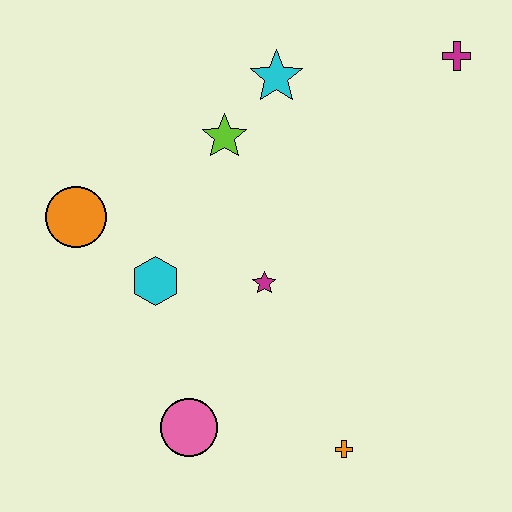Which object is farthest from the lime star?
The orange cross is farthest from the lime star.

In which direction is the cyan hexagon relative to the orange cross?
The cyan hexagon is to the left of the orange cross.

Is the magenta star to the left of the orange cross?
Yes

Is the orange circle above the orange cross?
Yes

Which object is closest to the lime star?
The cyan star is closest to the lime star.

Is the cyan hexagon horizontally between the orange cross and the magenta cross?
No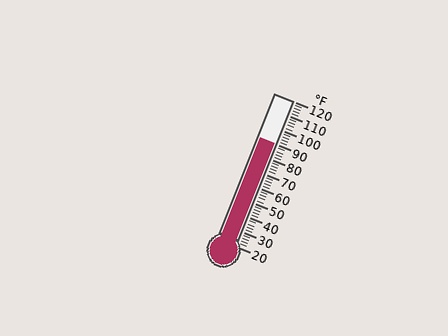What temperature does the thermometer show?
The thermometer shows approximately 90°F.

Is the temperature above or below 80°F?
The temperature is above 80°F.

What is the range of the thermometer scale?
The thermometer scale ranges from 20°F to 120°F.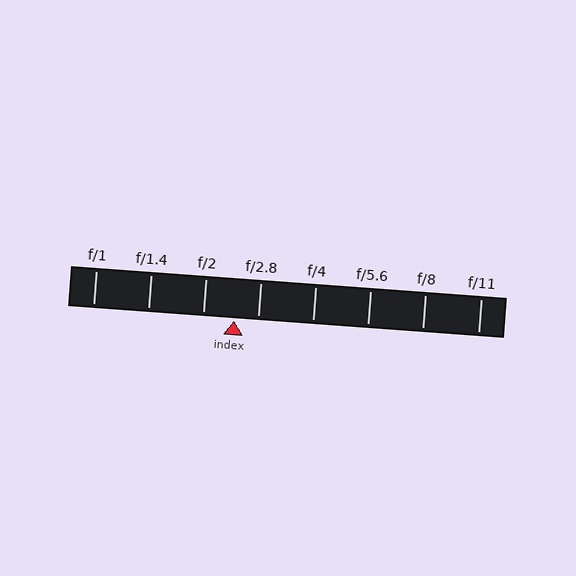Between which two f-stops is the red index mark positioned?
The index mark is between f/2 and f/2.8.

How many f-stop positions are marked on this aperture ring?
There are 8 f-stop positions marked.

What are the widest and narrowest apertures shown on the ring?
The widest aperture shown is f/1 and the narrowest is f/11.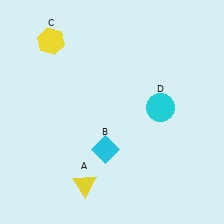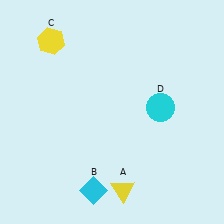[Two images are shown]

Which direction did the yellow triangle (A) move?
The yellow triangle (A) moved right.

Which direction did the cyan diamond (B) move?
The cyan diamond (B) moved down.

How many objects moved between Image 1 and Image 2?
2 objects moved between the two images.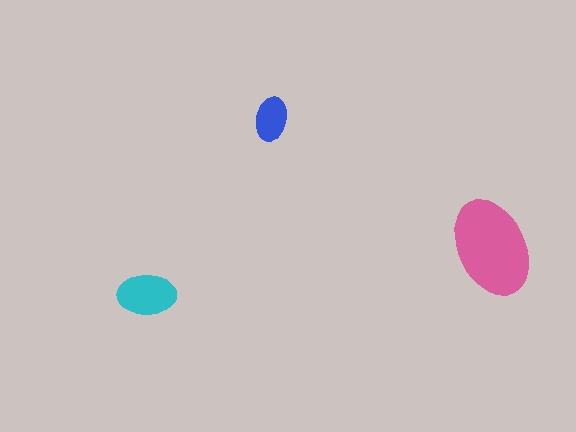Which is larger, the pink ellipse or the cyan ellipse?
The pink one.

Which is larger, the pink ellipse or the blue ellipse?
The pink one.